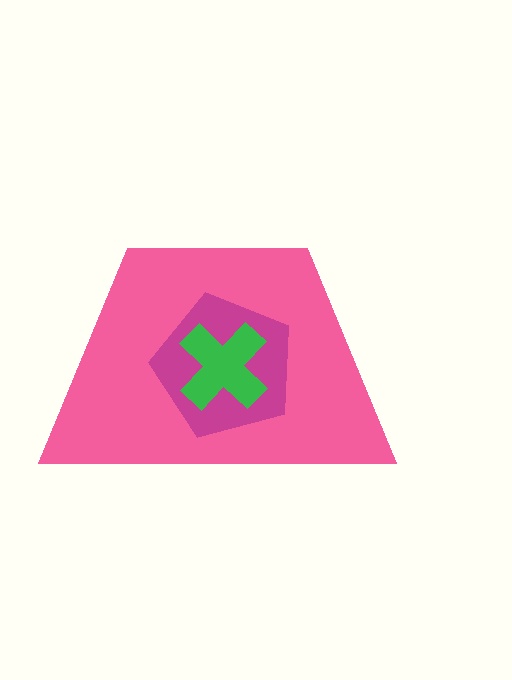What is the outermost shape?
The pink trapezoid.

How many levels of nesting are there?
3.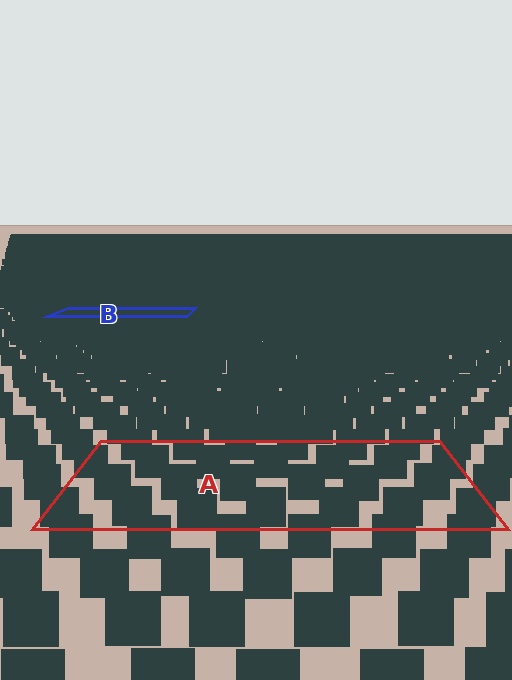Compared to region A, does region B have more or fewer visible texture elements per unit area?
Region B has more texture elements per unit area — they are packed more densely because it is farther away.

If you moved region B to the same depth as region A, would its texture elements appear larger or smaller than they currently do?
They would appear larger. At a closer depth, the same texture elements are projected at a bigger on-screen size.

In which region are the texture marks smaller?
The texture marks are smaller in region B, because it is farther away.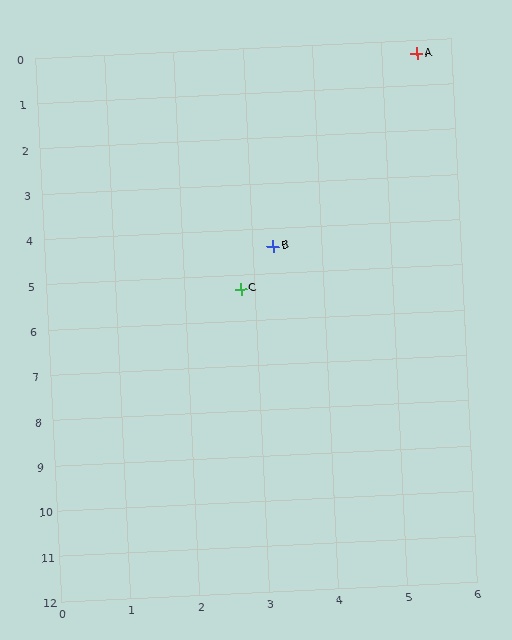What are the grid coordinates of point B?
Point B is at approximately (3.3, 4.4).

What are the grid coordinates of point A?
Point A is at approximately (5.5, 0.3).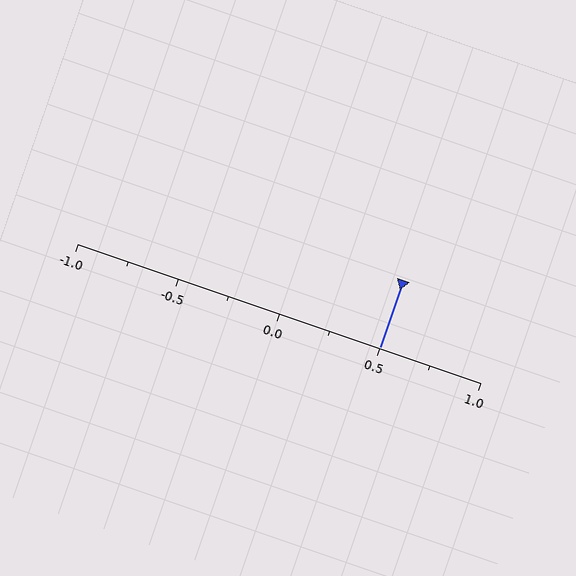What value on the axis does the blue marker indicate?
The marker indicates approximately 0.5.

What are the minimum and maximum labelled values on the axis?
The axis runs from -1.0 to 1.0.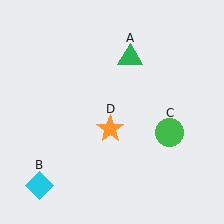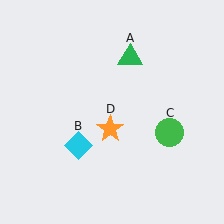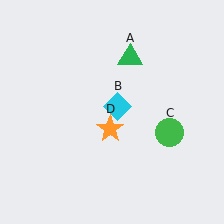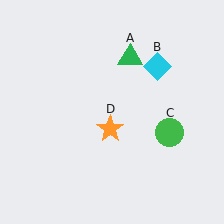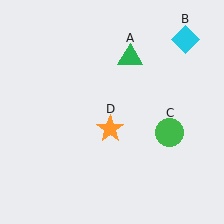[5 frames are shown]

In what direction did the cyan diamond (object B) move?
The cyan diamond (object B) moved up and to the right.